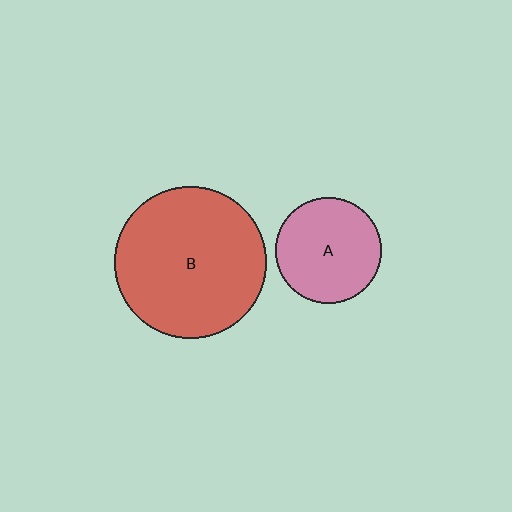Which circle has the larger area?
Circle B (red).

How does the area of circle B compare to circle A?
Approximately 2.0 times.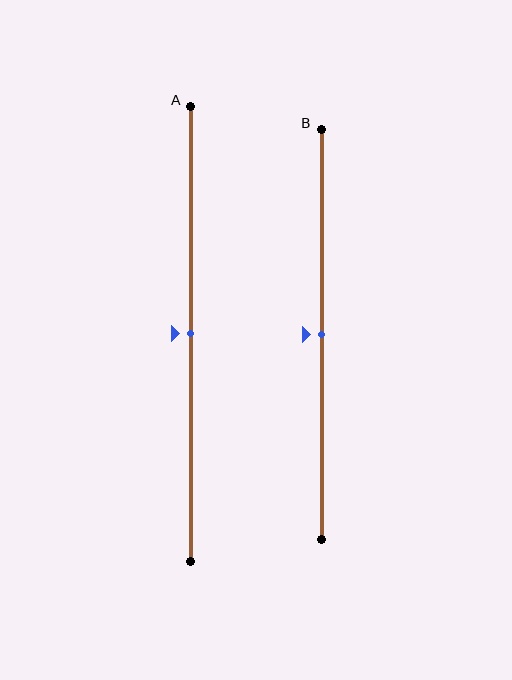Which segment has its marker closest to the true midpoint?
Segment A has its marker closest to the true midpoint.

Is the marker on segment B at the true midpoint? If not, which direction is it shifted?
Yes, the marker on segment B is at the true midpoint.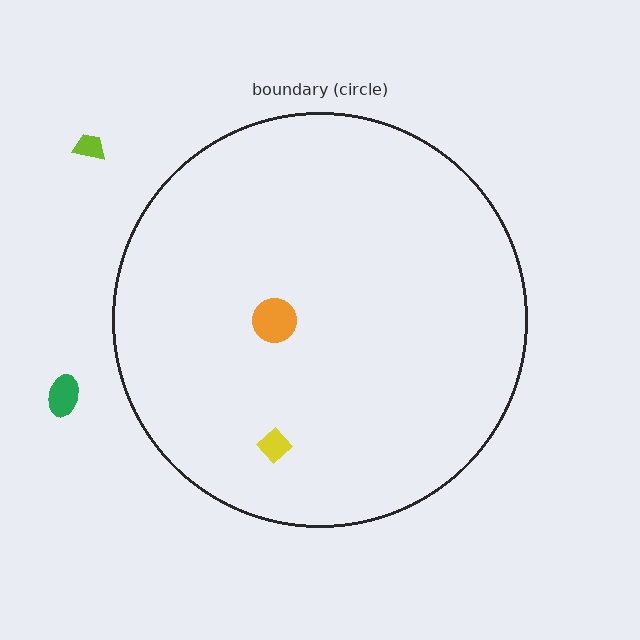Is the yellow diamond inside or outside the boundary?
Inside.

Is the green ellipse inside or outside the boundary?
Outside.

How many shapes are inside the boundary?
2 inside, 2 outside.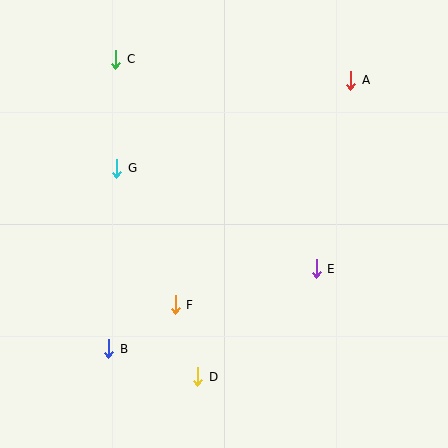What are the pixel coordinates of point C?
Point C is at (116, 59).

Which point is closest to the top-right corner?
Point A is closest to the top-right corner.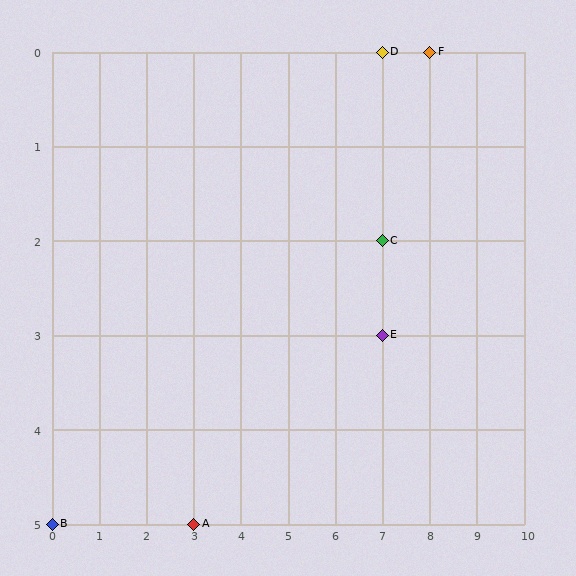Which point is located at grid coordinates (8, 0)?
Point F is at (8, 0).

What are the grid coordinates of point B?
Point B is at grid coordinates (0, 5).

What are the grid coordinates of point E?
Point E is at grid coordinates (7, 3).